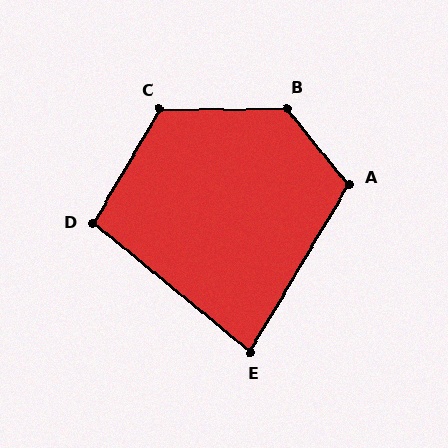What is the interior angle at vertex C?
Approximately 121 degrees (obtuse).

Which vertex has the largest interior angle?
B, at approximately 129 degrees.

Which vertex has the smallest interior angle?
E, at approximately 81 degrees.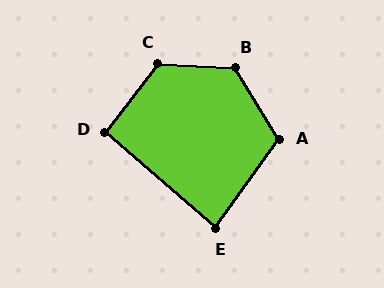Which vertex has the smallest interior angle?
E, at approximately 85 degrees.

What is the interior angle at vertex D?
Approximately 94 degrees (approximately right).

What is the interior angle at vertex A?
Approximately 112 degrees (obtuse).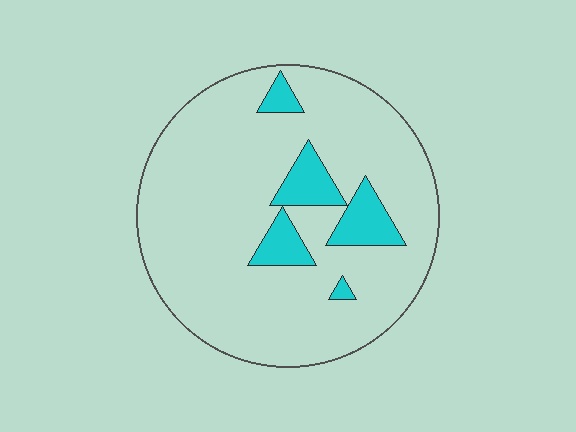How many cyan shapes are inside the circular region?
5.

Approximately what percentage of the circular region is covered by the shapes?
Approximately 15%.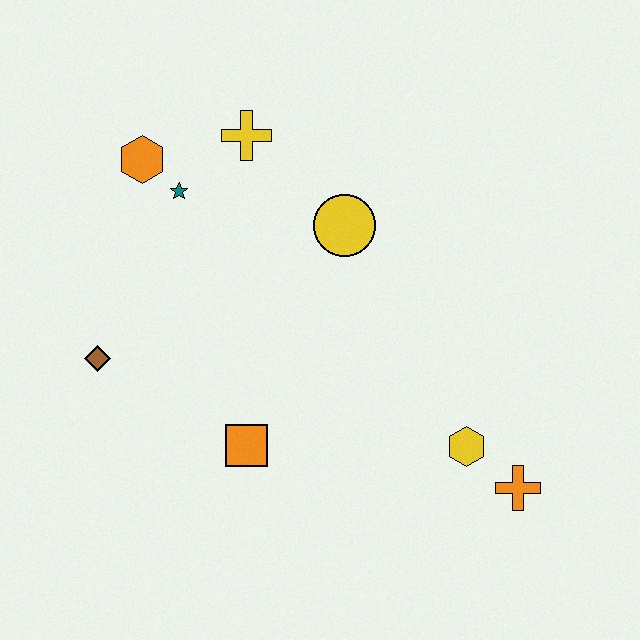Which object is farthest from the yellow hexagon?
The orange hexagon is farthest from the yellow hexagon.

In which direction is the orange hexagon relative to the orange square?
The orange hexagon is above the orange square.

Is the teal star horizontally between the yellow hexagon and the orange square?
No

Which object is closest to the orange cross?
The yellow hexagon is closest to the orange cross.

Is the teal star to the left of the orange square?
Yes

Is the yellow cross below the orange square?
No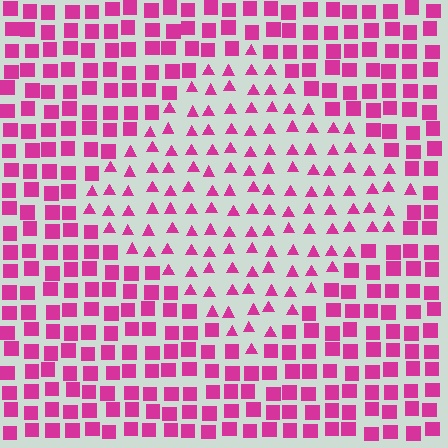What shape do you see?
I see a diamond.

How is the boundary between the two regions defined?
The boundary is defined by a change in element shape: triangles inside vs. squares outside. All elements share the same color and spacing.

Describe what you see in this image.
The image is filled with small magenta elements arranged in a uniform grid. A diamond-shaped region contains triangles, while the surrounding area contains squares. The boundary is defined purely by the change in element shape.